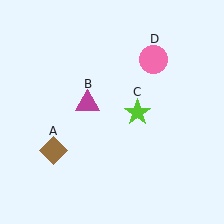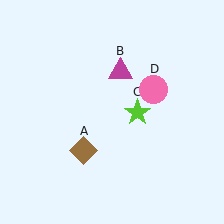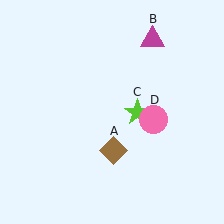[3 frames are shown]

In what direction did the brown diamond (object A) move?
The brown diamond (object A) moved right.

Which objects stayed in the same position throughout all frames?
Lime star (object C) remained stationary.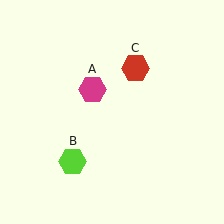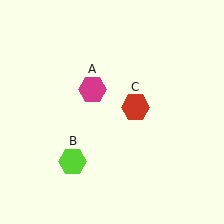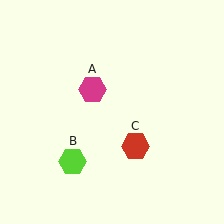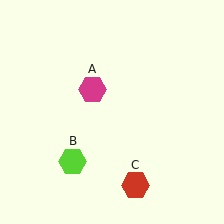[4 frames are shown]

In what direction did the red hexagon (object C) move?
The red hexagon (object C) moved down.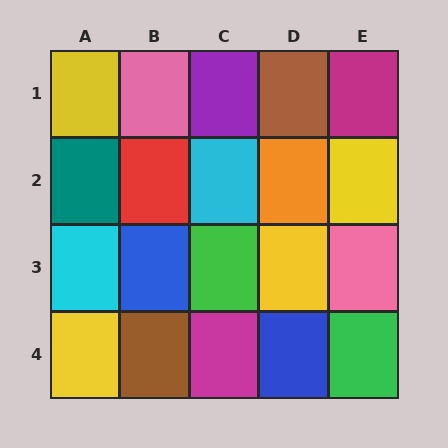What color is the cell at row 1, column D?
Brown.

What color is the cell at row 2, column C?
Cyan.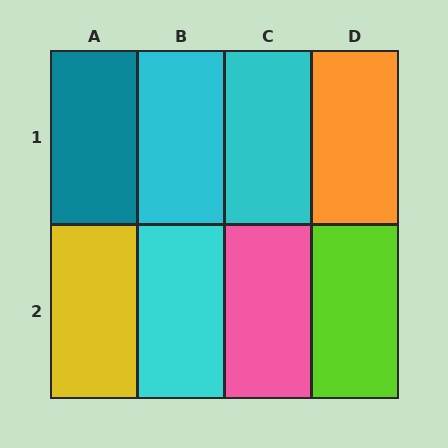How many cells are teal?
1 cell is teal.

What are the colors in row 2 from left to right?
Yellow, cyan, pink, lime.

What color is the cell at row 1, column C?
Cyan.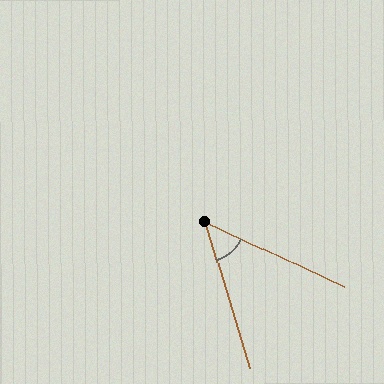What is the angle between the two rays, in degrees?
Approximately 48 degrees.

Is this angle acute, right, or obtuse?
It is acute.